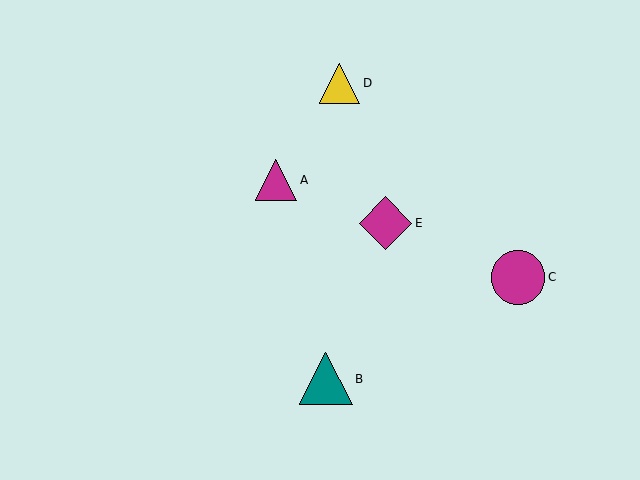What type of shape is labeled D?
Shape D is a yellow triangle.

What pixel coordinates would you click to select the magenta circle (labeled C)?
Click at (518, 277) to select the magenta circle C.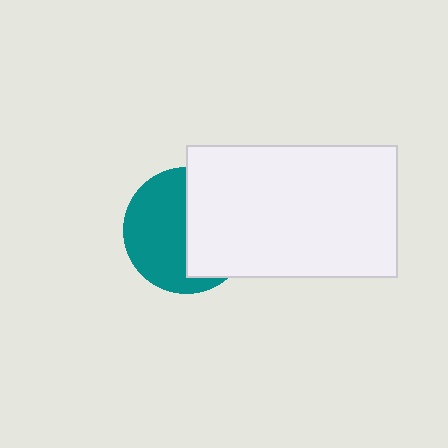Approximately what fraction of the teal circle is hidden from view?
Roughly 47% of the teal circle is hidden behind the white rectangle.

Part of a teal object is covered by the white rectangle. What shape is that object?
It is a circle.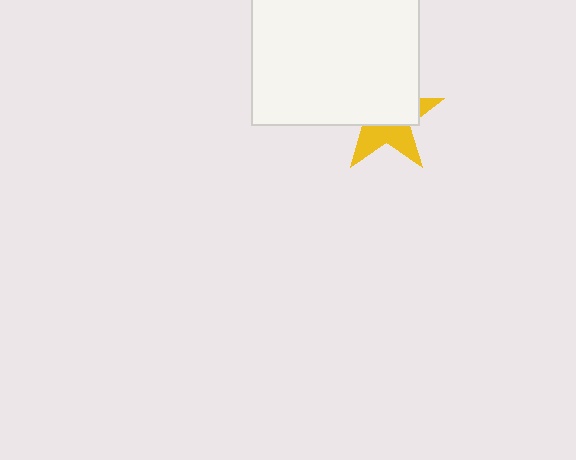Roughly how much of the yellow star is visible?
A small part of it is visible (roughly 42%).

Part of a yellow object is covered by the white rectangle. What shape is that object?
It is a star.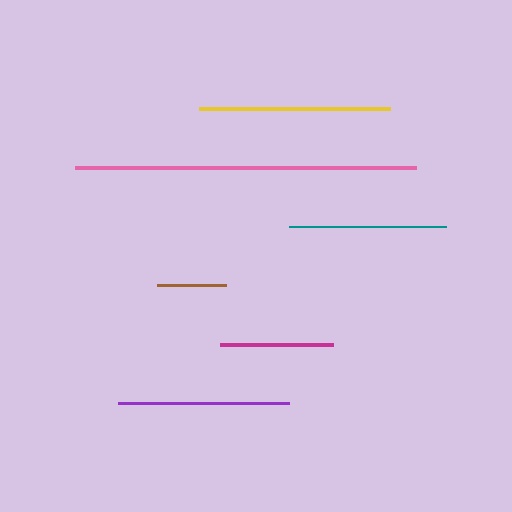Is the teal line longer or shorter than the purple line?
The purple line is longer than the teal line.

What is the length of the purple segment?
The purple segment is approximately 171 pixels long.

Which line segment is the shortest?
The brown line is the shortest at approximately 69 pixels.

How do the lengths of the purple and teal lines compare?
The purple and teal lines are approximately the same length.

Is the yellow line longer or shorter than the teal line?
The yellow line is longer than the teal line.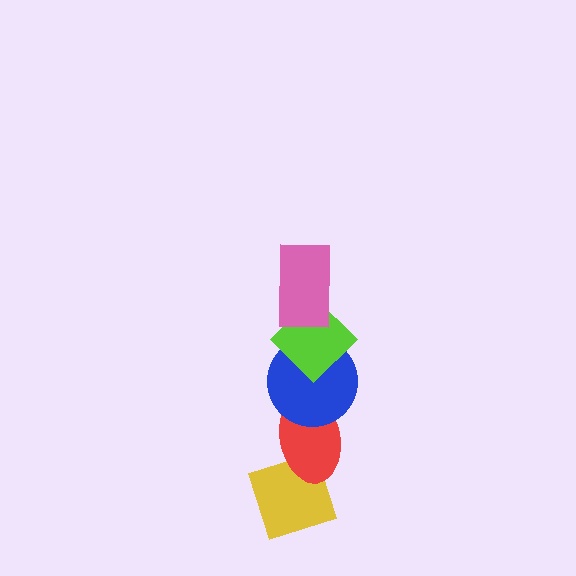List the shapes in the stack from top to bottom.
From top to bottom: the pink rectangle, the lime diamond, the blue circle, the red ellipse, the yellow diamond.